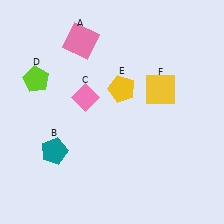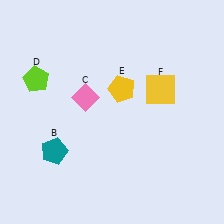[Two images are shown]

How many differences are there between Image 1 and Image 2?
There is 1 difference between the two images.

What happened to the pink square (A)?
The pink square (A) was removed in Image 2. It was in the top-left area of Image 1.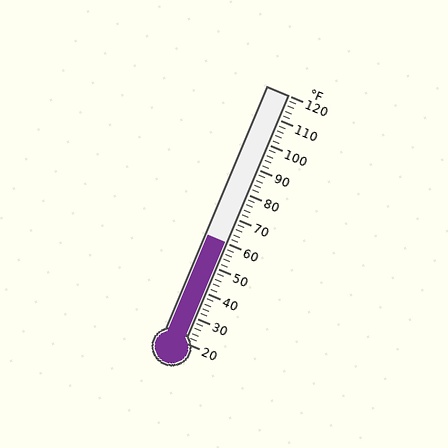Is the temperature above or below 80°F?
The temperature is below 80°F.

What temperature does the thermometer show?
The thermometer shows approximately 60°F.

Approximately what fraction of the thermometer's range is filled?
The thermometer is filled to approximately 40% of its range.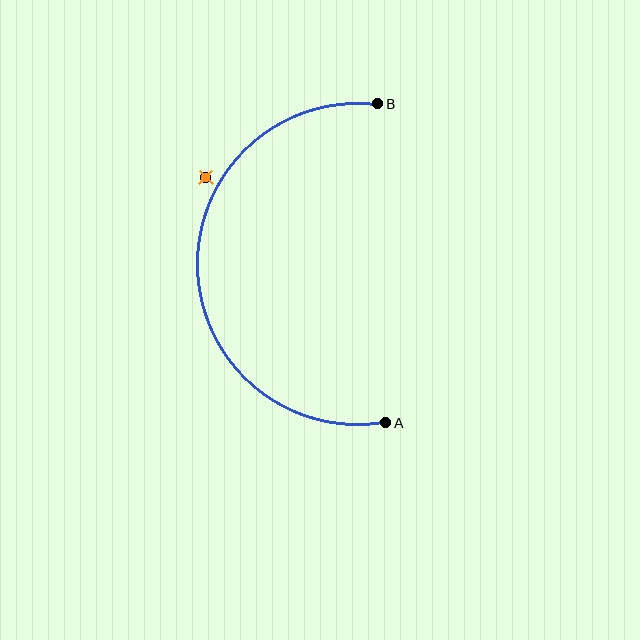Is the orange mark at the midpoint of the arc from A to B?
No — the orange mark does not lie on the arc at all. It sits slightly outside the curve.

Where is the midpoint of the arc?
The arc midpoint is the point on the curve farthest from the straight line joining A and B. It sits to the left of that line.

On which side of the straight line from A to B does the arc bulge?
The arc bulges to the left of the straight line connecting A and B.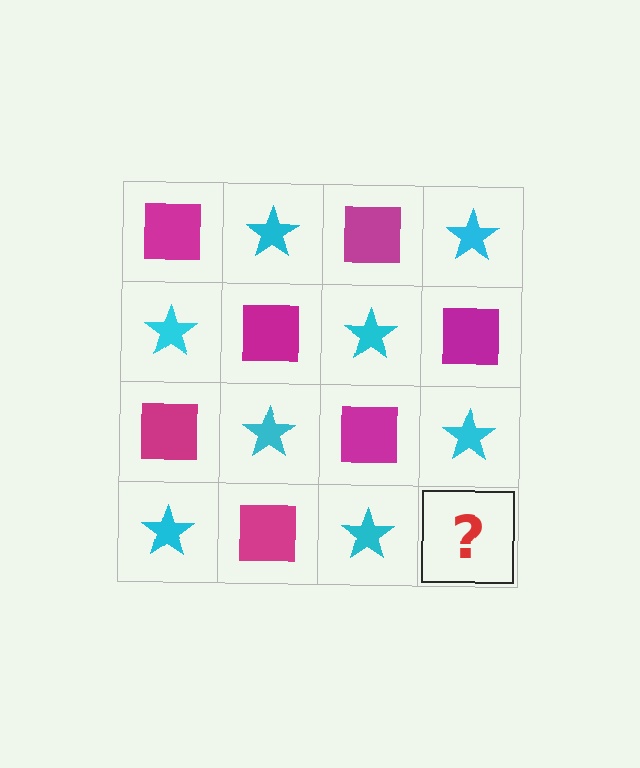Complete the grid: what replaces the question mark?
The question mark should be replaced with a magenta square.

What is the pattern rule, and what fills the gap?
The rule is that it alternates magenta square and cyan star in a checkerboard pattern. The gap should be filled with a magenta square.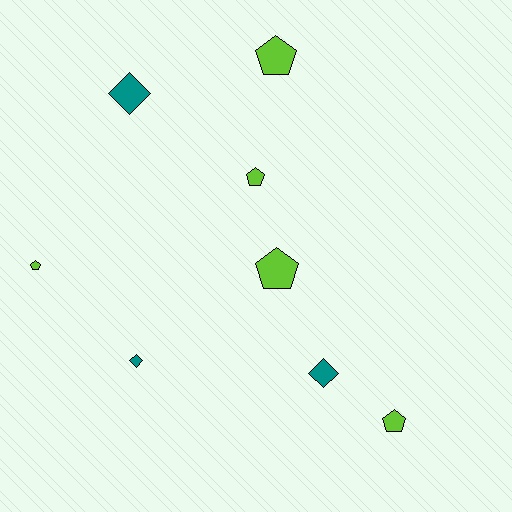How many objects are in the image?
There are 8 objects.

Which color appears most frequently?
Lime, with 5 objects.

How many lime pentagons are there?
There are 5 lime pentagons.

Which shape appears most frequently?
Pentagon, with 5 objects.